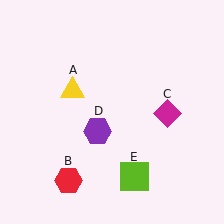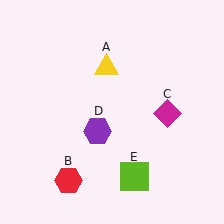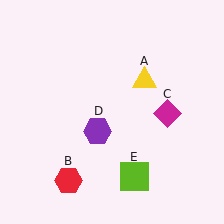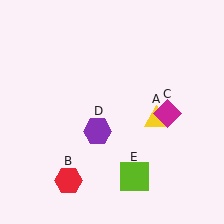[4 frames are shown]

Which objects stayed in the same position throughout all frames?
Red hexagon (object B) and magenta diamond (object C) and purple hexagon (object D) and lime square (object E) remained stationary.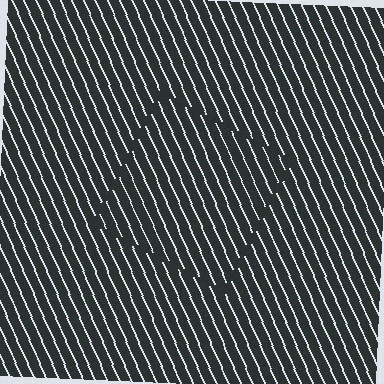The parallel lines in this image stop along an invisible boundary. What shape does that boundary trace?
An illusory square. The interior of the shape contains the same grating, shifted by half a period — the contour is defined by the phase discontinuity where line-ends from the inner and outer gratings abut.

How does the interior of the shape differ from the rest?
The interior of the shape contains the same grating, shifted by half a period — the contour is defined by the phase discontinuity where line-ends from the inner and outer gratings abut.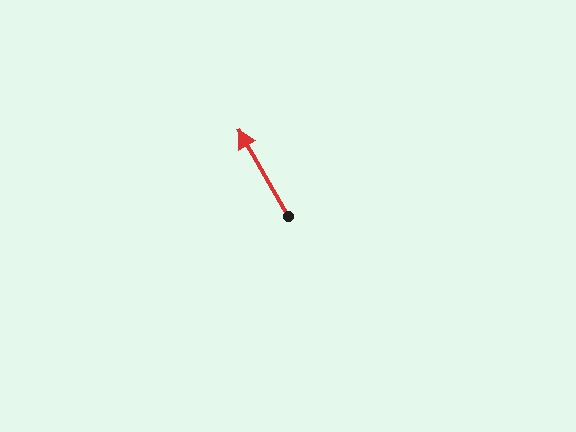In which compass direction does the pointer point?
Northwest.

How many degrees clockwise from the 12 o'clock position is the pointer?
Approximately 330 degrees.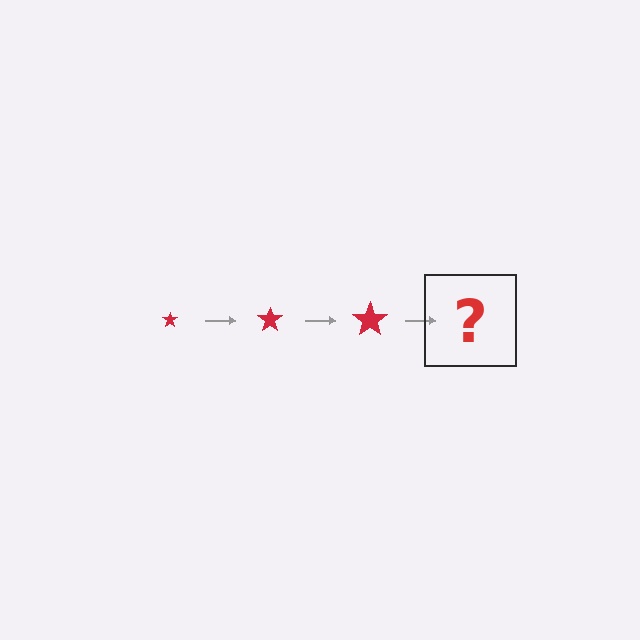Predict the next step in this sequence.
The next step is a red star, larger than the previous one.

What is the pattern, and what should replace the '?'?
The pattern is that the star gets progressively larger each step. The '?' should be a red star, larger than the previous one.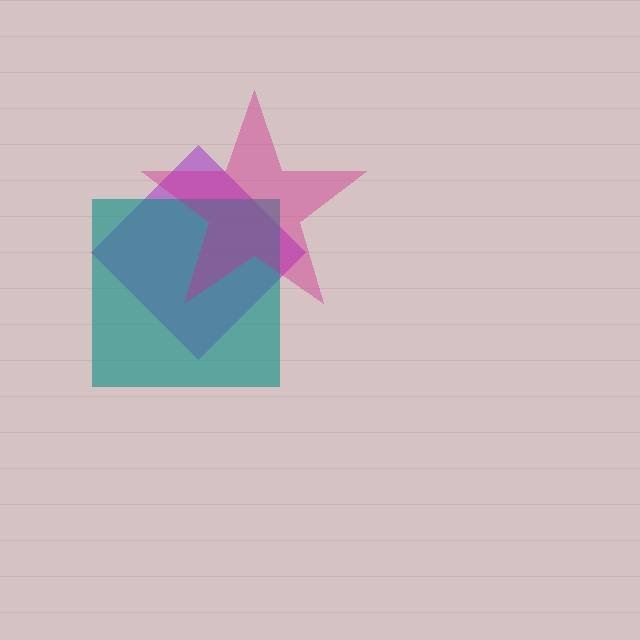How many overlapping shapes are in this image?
There are 3 overlapping shapes in the image.